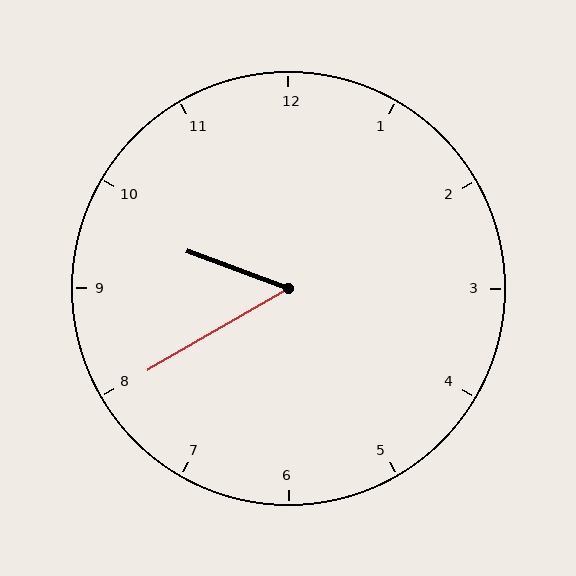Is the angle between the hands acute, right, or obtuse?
It is acute.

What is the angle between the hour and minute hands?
Approximately 50 degrees.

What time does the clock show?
9:40.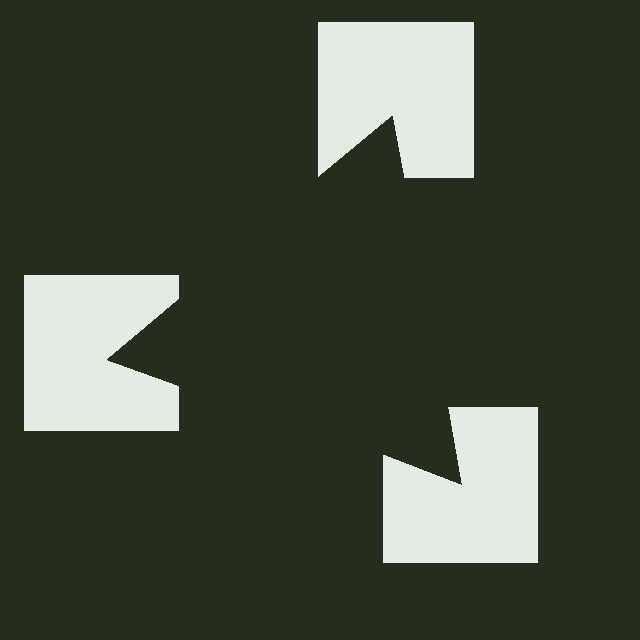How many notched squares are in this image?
There are 3 — one at each vertex of the illusory triangle.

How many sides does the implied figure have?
3 sides.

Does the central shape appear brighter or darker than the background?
It typically appears slightly darker than the background, even though no actual brightness change is drawn.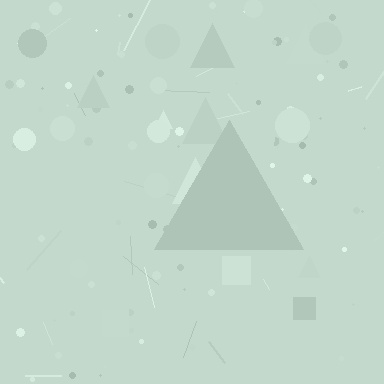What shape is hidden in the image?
A triangle is hidden in the image.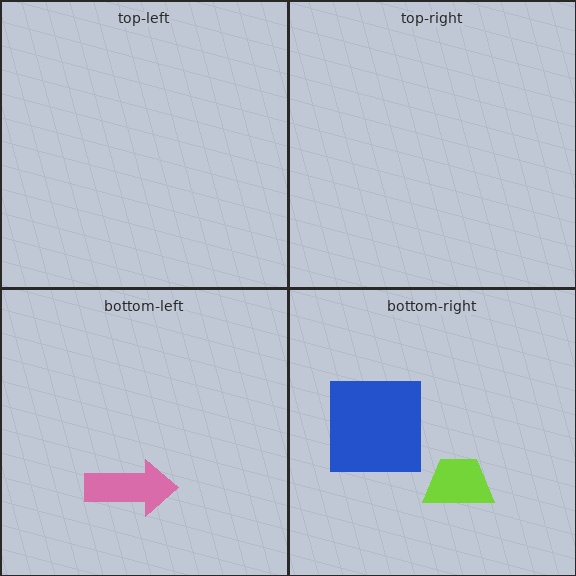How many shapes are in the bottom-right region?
2.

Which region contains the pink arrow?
The bottom-left region.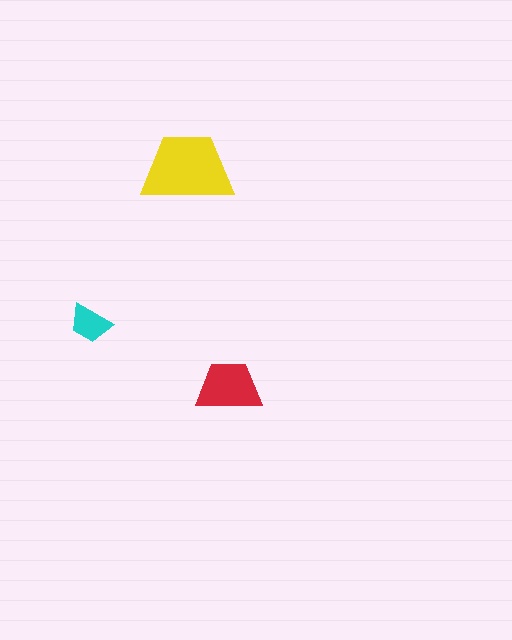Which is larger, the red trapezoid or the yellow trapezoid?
The yellow one.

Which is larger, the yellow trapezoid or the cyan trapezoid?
The yellow one.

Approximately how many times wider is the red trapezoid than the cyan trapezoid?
About 1.5 times wider.